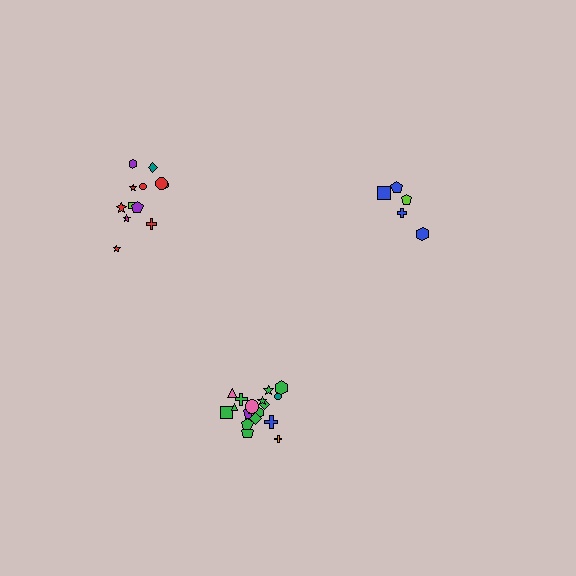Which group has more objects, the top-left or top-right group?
The top-left group.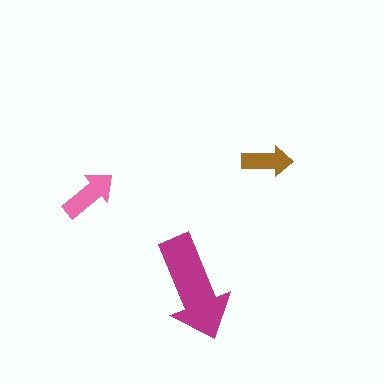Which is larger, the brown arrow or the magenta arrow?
The magenta one.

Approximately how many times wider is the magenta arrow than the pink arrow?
About 2 times wider.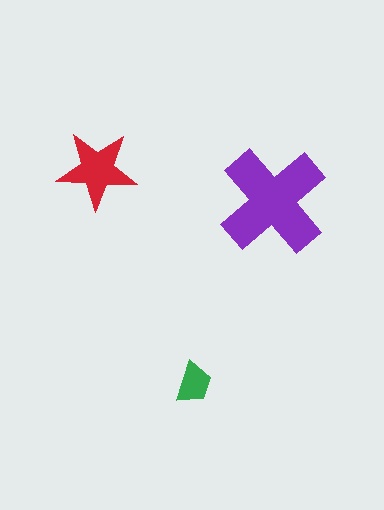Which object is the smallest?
The green trapezoid.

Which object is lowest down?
The green trapezoid is bottommost.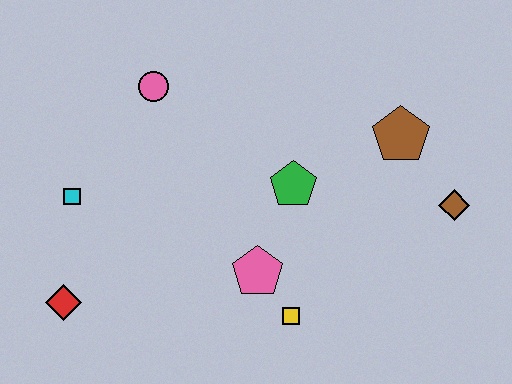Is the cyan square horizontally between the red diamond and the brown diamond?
Yes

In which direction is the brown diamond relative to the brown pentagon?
The brown diamond is below the brown pentagon.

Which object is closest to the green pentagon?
The pink pentagon is closest to the green pentagon.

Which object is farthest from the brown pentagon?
The red diamond is farthest from the brown pentagon.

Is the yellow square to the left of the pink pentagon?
No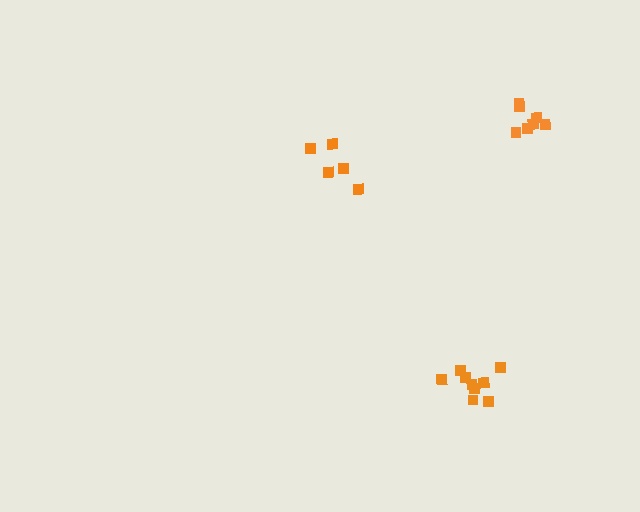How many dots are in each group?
Group 1: 7 dots, Group 2: 9 dots, Group 3: 5 dots (21 total).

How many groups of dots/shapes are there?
There are 3 groups.